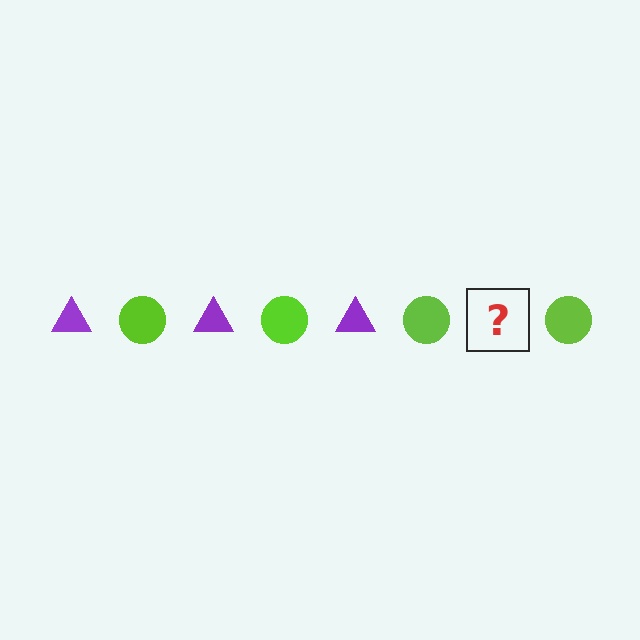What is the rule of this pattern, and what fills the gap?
The rule is that the pattern alternates between purple triangle and lime circle. The gap should be filled with a purple triangle.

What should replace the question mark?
The question mark should be replaced with a purple triangle.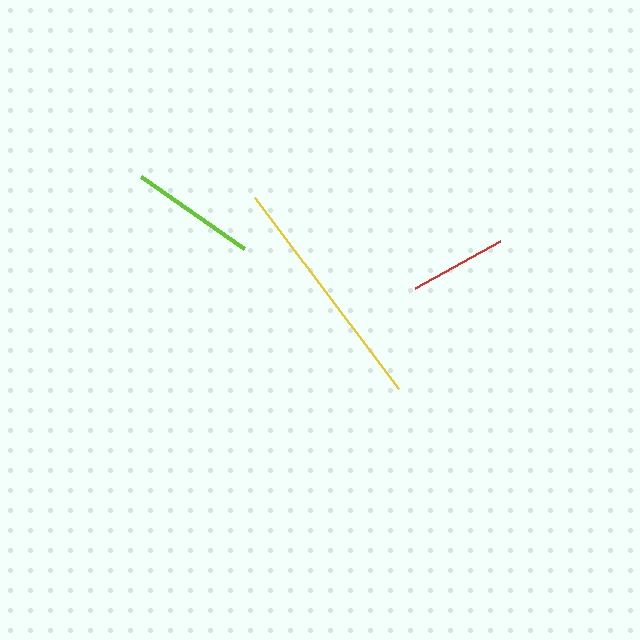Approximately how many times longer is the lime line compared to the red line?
The lime line is approximately 1.3 times the length of the red line.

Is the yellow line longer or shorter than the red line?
The yellow line is longer than the red line.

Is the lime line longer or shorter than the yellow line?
The yellow line is longer than the lime line.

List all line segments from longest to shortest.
From longest to shortest: yellow, lime, red.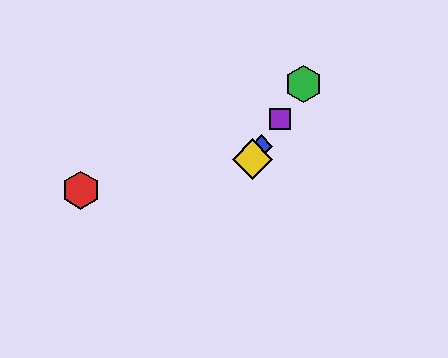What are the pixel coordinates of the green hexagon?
The green hexagon is at (304, 84).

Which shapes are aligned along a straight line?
The blue diamond, the green hexagon, the yellow diamond, the purple square are aligned along a straight line.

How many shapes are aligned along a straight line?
4 shapes (the blue diamond, the green hexagon, the yellow diamond, the purple square) are aligned along a straight line.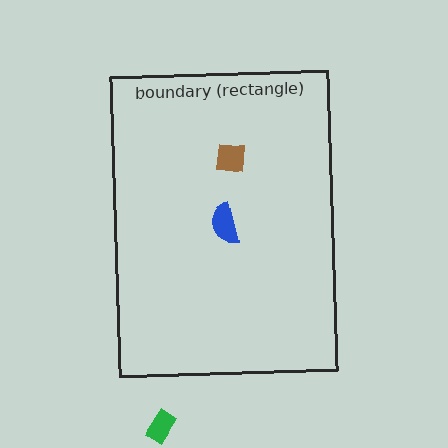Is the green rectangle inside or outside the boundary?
Outside.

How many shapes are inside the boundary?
2 inside, 1 outside.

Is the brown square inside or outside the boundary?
Inside.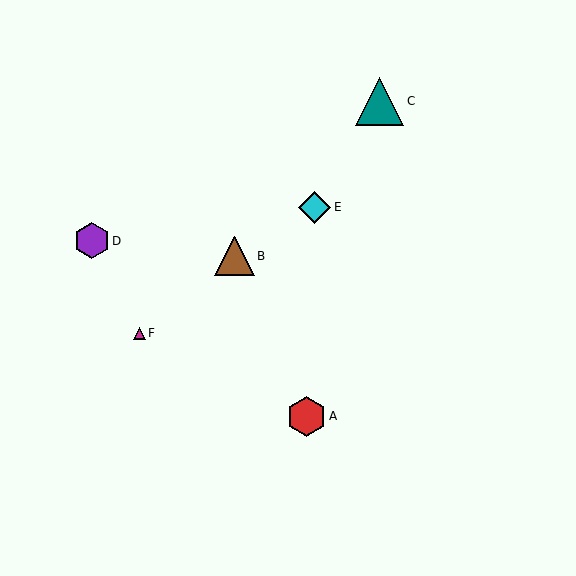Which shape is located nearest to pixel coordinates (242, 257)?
The brown triangle (labeled B) at (235, 256) is nearest to that location.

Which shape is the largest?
The teal triangle (labeled C) is the largest.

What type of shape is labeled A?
Shape A is a red hexagon.